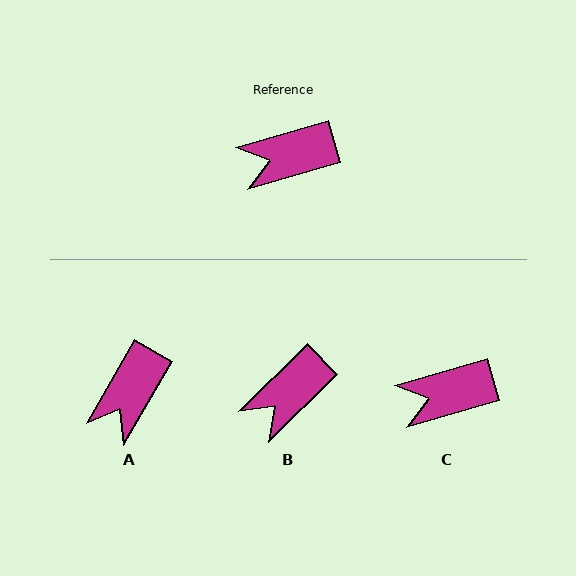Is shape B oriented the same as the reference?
No, it is off by about 29 degrees.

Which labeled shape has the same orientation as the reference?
C.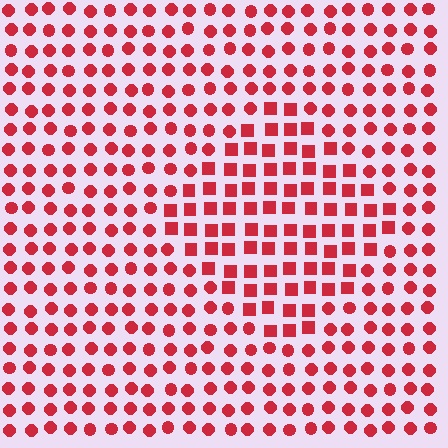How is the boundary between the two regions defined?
The boundary is defined by a change in element shape: squares inside vs. circles outside. All elements share the same color and spacing.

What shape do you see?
I see a diamond.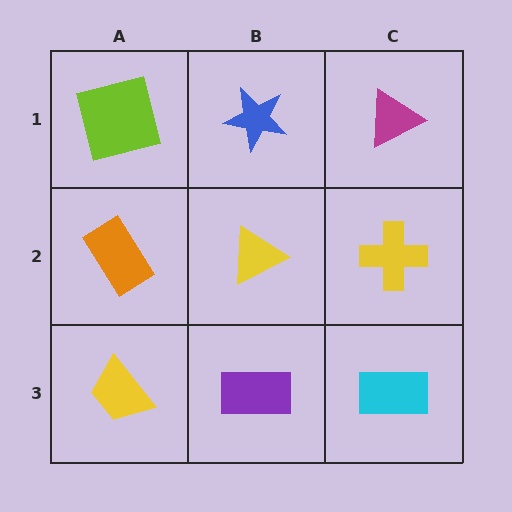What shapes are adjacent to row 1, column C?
A yellow cross (row 2, column C), a blue star (row 1, column B).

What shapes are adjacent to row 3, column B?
A yellow triangle (row 2, column B), a yellow trapezoid (row 3, column A), a cyan rectangle (row 3, column C).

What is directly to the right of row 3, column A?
A purple rectangle.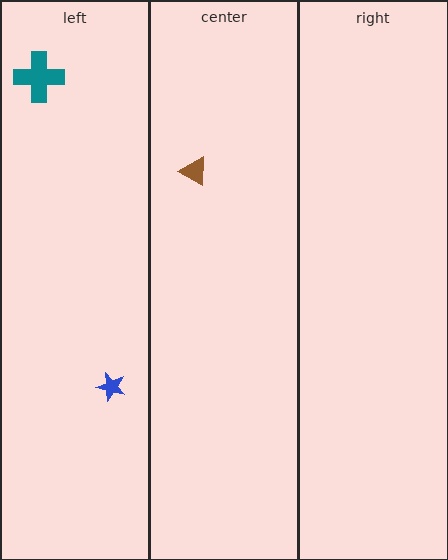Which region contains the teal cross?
The left region.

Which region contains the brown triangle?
The center region.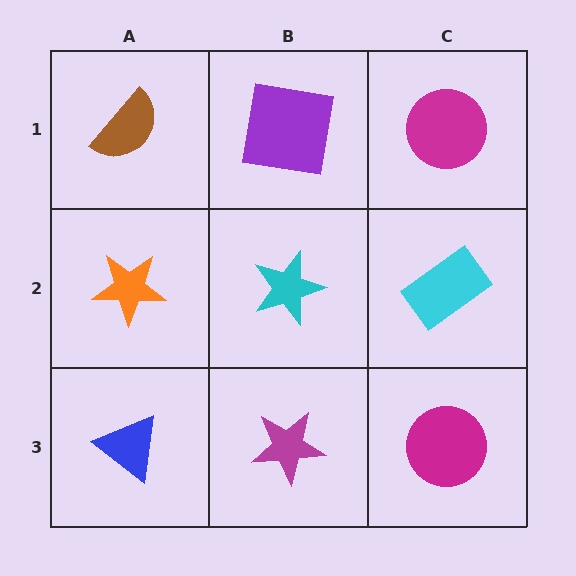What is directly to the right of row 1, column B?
A magenta circle.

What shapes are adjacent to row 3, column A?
An orange star (row 2, column A), a magenta star (row 3, column B).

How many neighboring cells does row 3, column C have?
2.